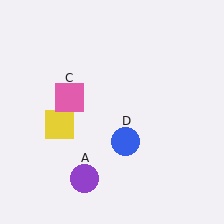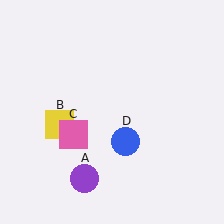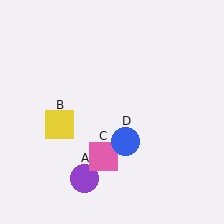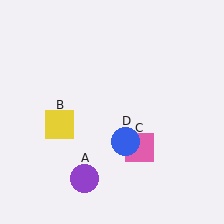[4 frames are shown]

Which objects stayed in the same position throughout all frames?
Purple circle (object A) and yellow square (object B) and blue circle (object D) remained stationary.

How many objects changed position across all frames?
1 object changed position: pink square (object C).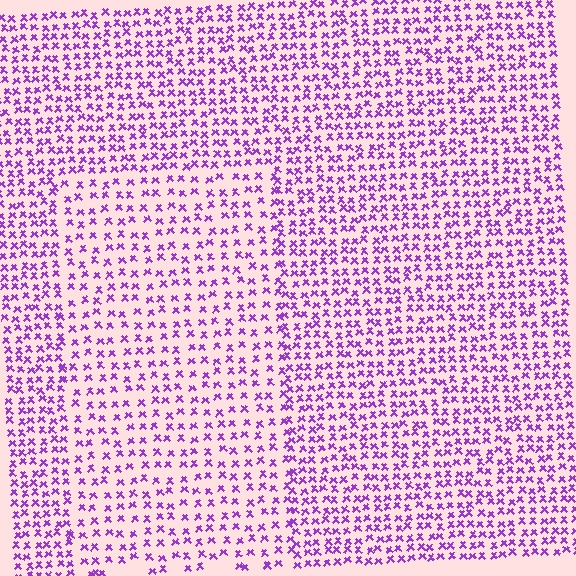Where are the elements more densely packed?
The elements are more densely packed outside the rectangle boundary.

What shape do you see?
I see a rectangle.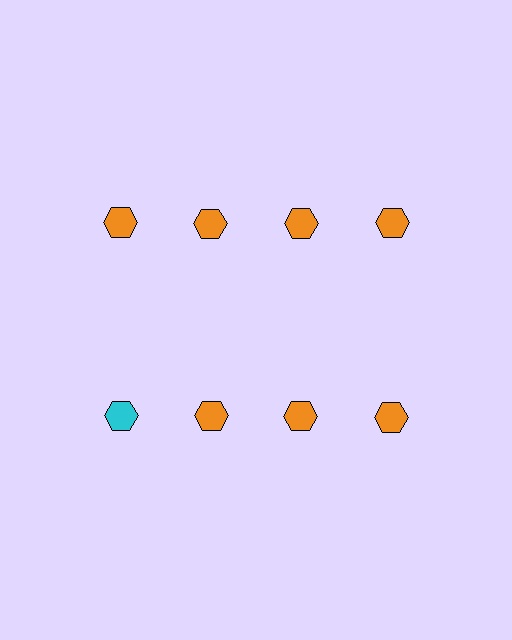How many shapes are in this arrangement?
There are 8 shapes arranged in a grid pattern.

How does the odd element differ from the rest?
It has a different color: cyan instead of orange.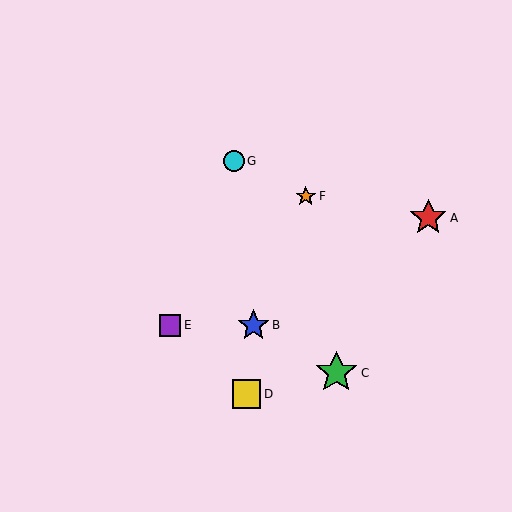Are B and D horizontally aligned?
No, B is at y≈325 and D is at y≈394.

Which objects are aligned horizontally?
Objects B, E are aligned horizontally.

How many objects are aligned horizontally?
2 objects (B, E) are aligned horizontally.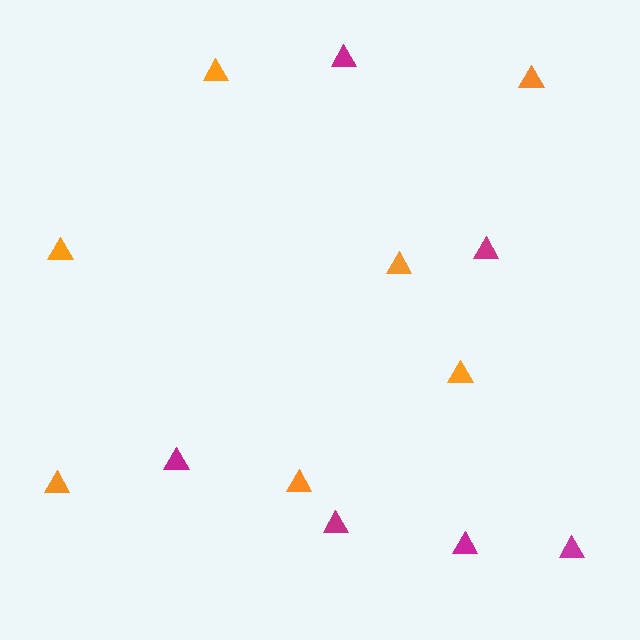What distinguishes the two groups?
There are 2 groups: one group of orange triangles (7) and one group of magenta triangles (6).